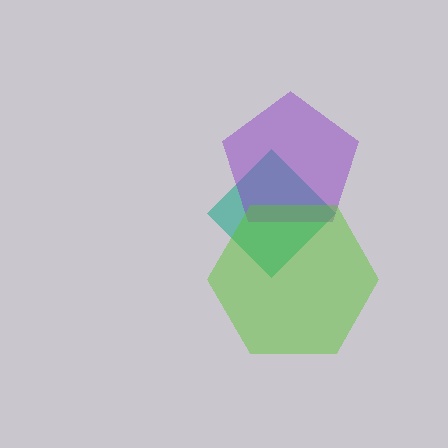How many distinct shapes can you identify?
There are 3 distinct shapes: a teal diamond, a purple pentagon, a lime hexagon.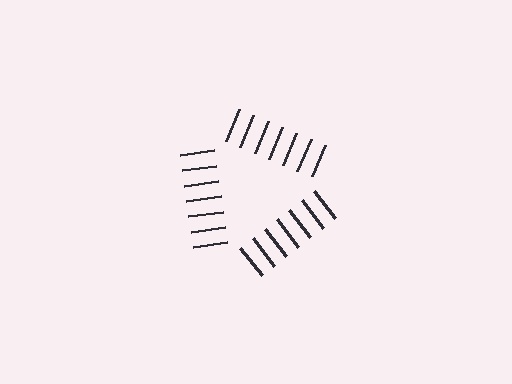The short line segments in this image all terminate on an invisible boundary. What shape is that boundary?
An illusory triangle — the line segments terminate on its edges but no continuous stroke is drawn.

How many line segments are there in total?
21 — 7 along each of the 3 edges.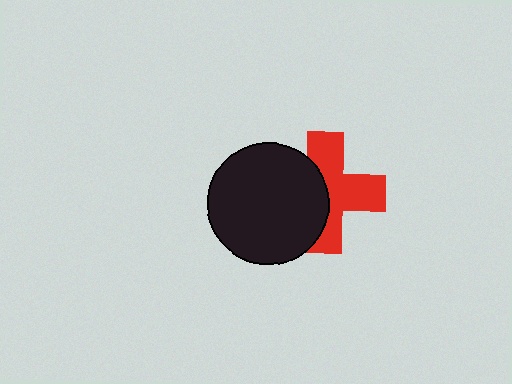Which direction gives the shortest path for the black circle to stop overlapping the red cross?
Moving left gives the shortest separation.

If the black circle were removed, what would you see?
You would see the complete red cross.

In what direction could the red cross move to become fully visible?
The red cross could move right. That would shift it out from behind the black circle entirely.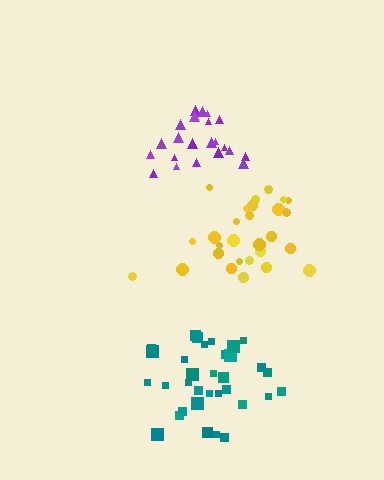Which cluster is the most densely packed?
Teal.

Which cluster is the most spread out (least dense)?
Yellow.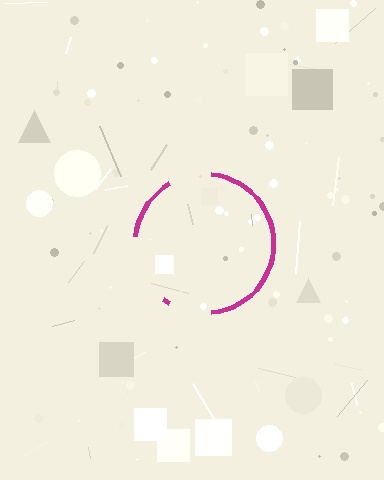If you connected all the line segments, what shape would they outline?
They would outline a circle.